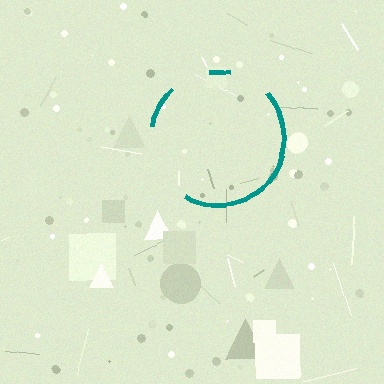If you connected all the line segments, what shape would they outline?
They would outline a circle.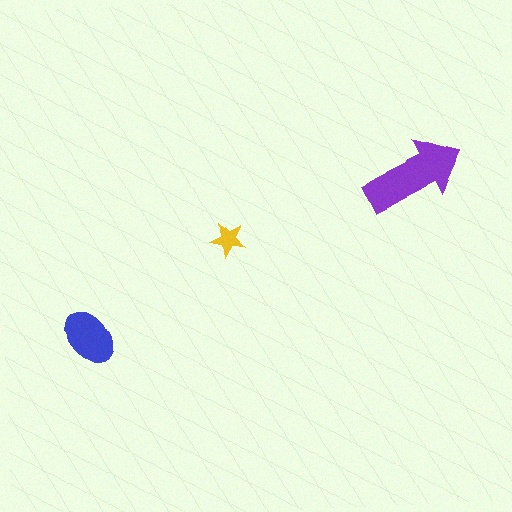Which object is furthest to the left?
The blue ellipse is leftmost.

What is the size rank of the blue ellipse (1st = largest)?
2nd.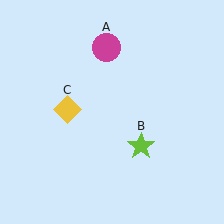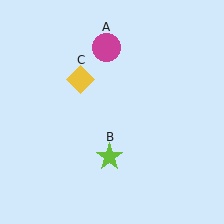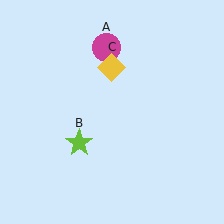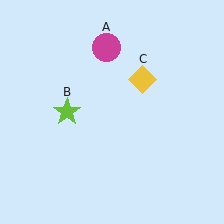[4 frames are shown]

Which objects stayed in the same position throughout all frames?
Magenta circle (object A) remained stationary.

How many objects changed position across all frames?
2 objects changed position: lime star (object B), yellow diamond (object C).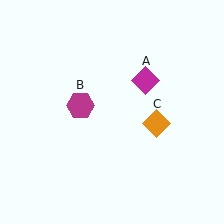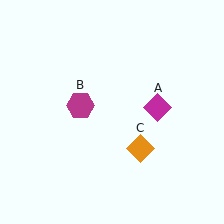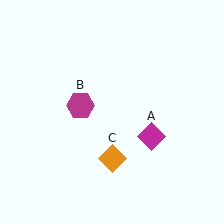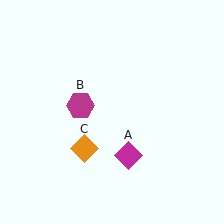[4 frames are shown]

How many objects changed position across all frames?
2 objects changed position: magenta diamond (object A), orange diamond (object C).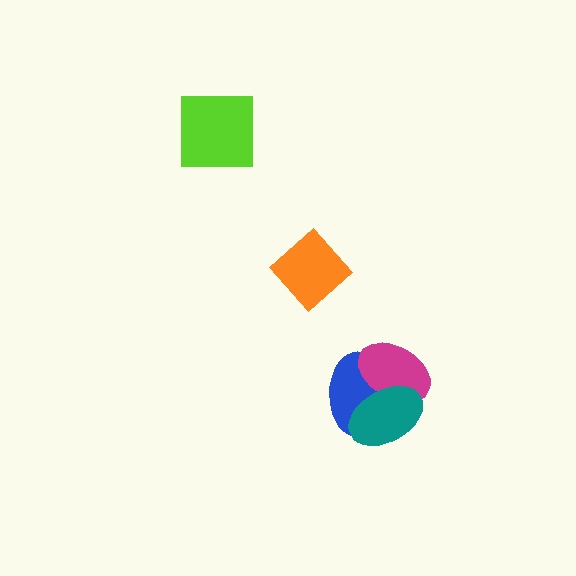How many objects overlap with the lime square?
0 objects overlap with the lime square.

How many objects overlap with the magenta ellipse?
2 objects overlap with the magenta ellipse.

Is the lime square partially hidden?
No, no other shape covers it.